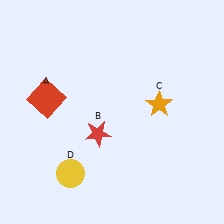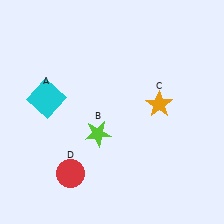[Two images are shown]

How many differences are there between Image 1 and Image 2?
There are 3 differences between the two images.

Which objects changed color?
A changed from red to cyan. B changed from red to lime. D changed from yellow to red.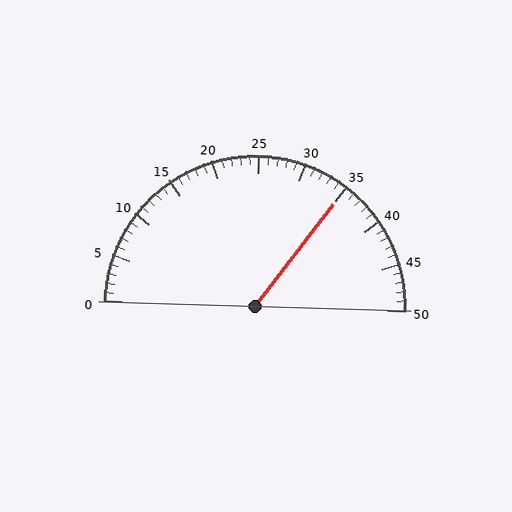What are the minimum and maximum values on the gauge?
The gauge ranges from 0 to 50.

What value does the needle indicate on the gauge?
The needle indicates approximately 35.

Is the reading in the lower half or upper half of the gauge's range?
The reading is in the upper half of the range (0 to 50).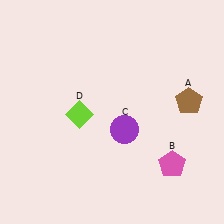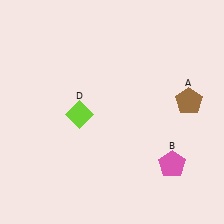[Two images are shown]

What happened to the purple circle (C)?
The purple circle (C) was removed in Image 2. It was in the bottom-right area of Image 1.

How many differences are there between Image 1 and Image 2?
There is 1 difference between the two images.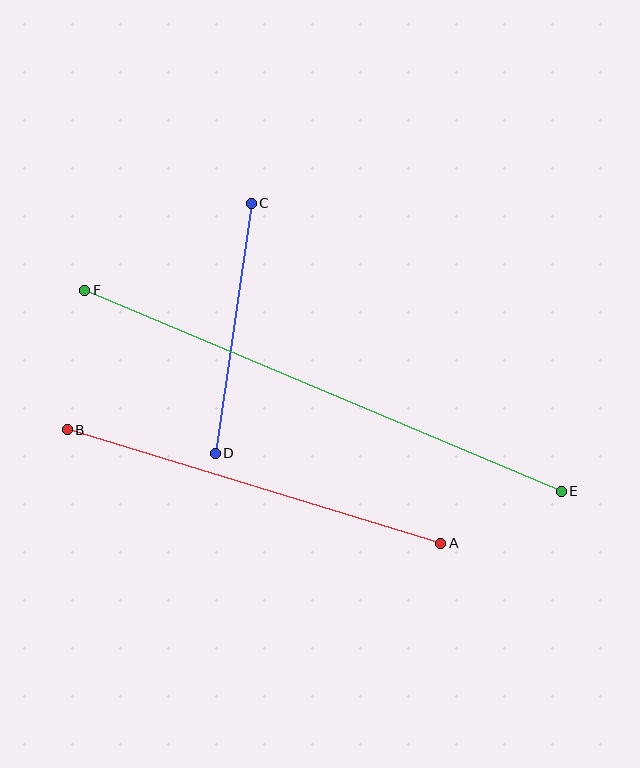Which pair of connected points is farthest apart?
Points E and F are farthest apart.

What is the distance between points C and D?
The distance is approximately 252 pixels.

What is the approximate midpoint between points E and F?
The midpoint is at approximately (323, 391) pixels.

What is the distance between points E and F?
The distance is approximately 517 pixels.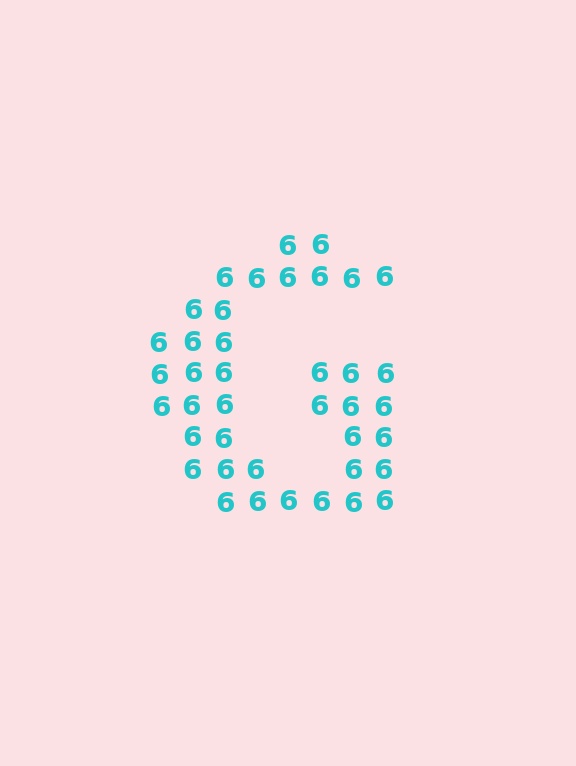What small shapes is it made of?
It is made of small digit 6's.